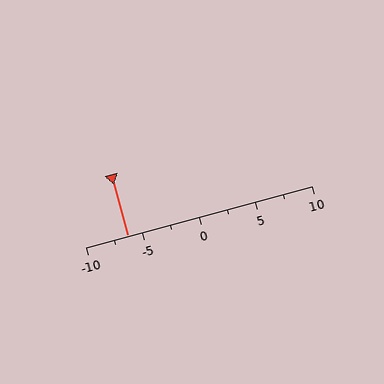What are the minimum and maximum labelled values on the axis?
The axis runs from -10 to 10.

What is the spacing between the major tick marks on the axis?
The major ticks are spaced 5 apart.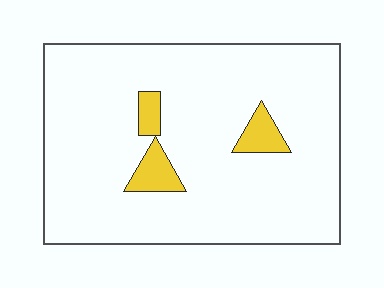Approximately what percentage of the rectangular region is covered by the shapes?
Approximately 5%.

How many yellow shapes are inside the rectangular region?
3.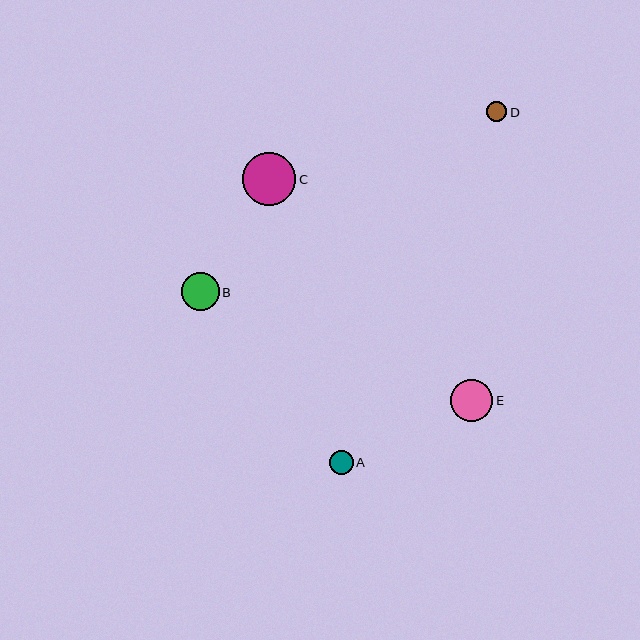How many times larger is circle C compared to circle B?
Circle C is approximately 1.4 times the size of circle B.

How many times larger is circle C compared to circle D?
Circle C is approximately 2.6 times the size of circle D.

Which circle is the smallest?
Circle D is the smallest with a size of approximately 20 pixels.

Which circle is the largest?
Circle C is the largest with a size of approximately 53 pixels.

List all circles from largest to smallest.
From largest to smallest: C, E, B, A, D.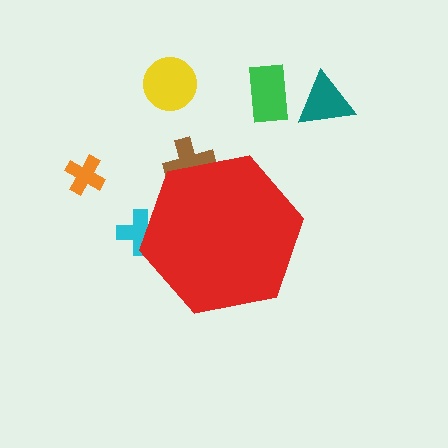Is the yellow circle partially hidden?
No, the yellow circle is fully visible.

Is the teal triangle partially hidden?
No, the teal triangle is fully visible.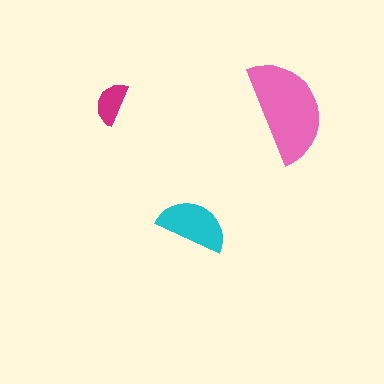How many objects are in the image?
There are 3 objects in the image.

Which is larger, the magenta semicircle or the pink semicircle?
The pink one.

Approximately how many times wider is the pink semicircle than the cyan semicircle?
About 1.5 times wider.